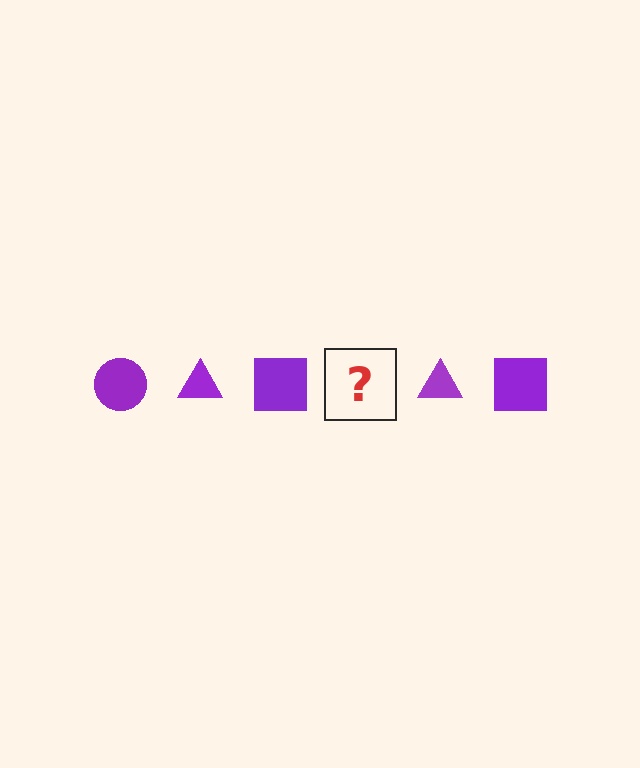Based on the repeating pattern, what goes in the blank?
The blank should be a purple circle.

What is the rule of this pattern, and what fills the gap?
The rule is that the pattern cycles through circle, triangle, square shapes in purple. The gap should be filled with a purple circle.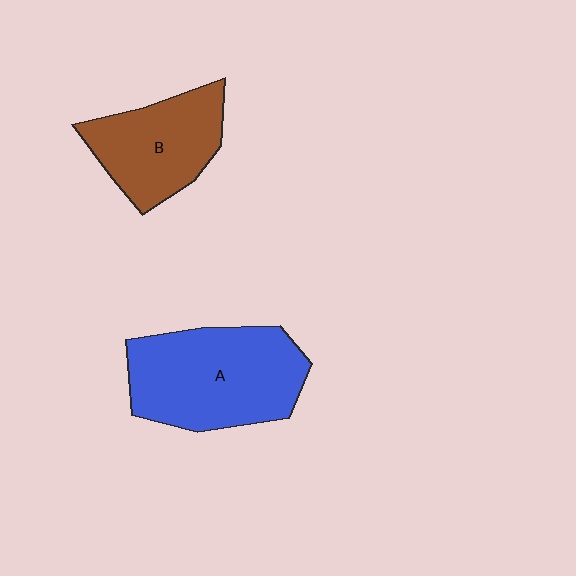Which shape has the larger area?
Shape A (blue).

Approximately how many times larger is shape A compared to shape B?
Approximately 1.4 times.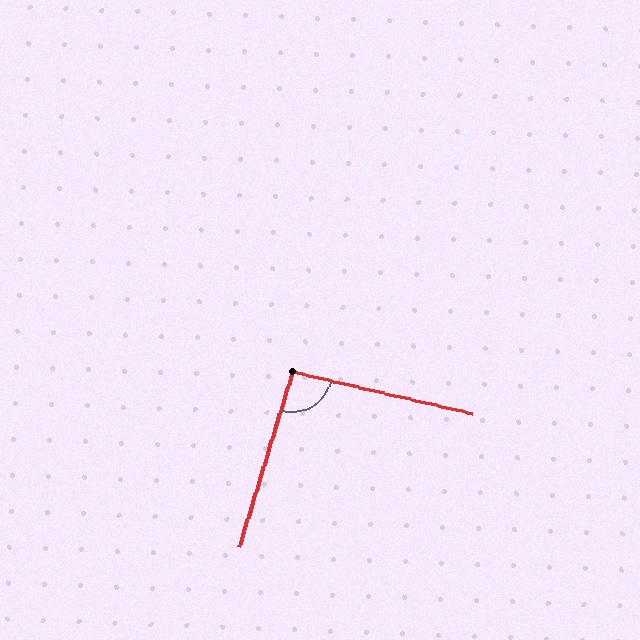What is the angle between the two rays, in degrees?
Approximately 94 degrees.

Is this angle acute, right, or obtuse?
It is approximately a right angle.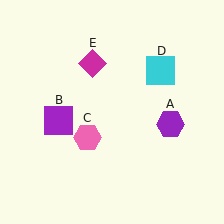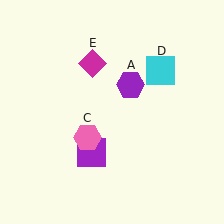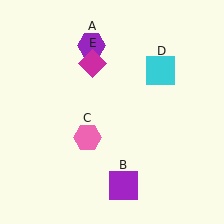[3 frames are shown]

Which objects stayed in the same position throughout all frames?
Pink hexagon (object C) and cyan square (object D) and magenta diamond (object E) remained stationary.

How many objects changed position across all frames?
2 objects changed position: purple hexagon (object A), purple square (object B).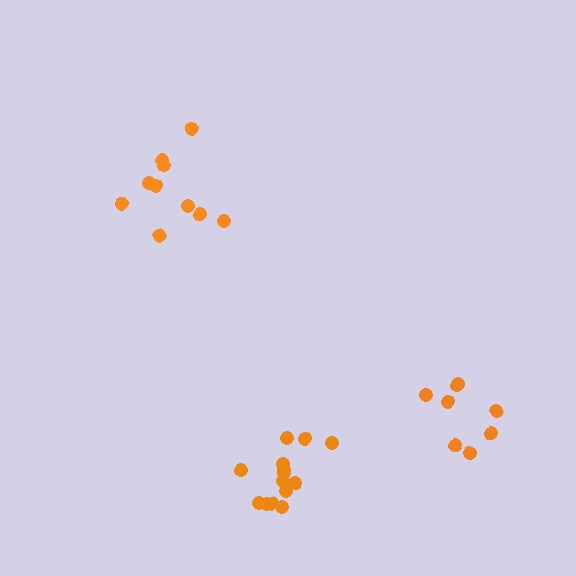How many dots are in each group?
Group 1: 8 dots, Group 2: 10 dots, Group 3: 14 dots (32 total).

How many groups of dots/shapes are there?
There are 3 groups.